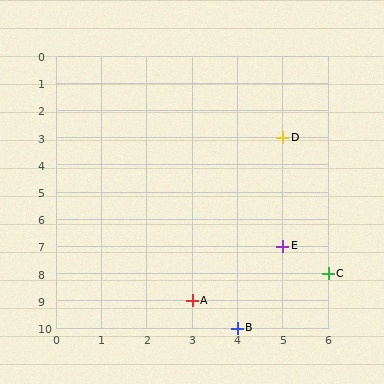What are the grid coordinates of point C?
Point C is at grid coordinates (6, 8).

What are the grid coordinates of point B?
Point B is at grid coordinates (4, 10).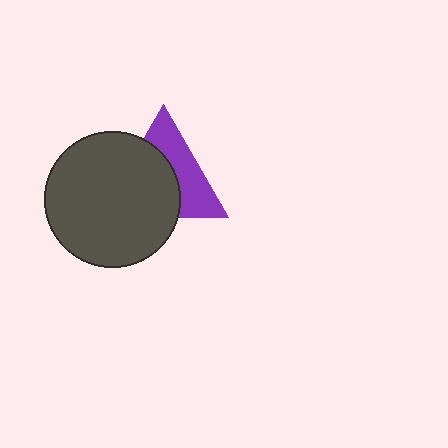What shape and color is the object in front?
The object in front is a dark gray circle.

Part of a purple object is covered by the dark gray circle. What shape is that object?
It is a triangle.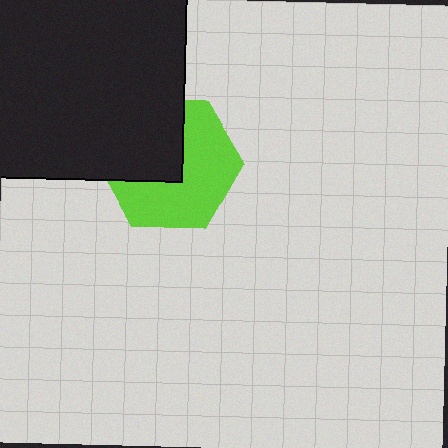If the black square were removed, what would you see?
You would see the complete lime hexagon.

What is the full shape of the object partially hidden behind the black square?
The partially hidden object is a lime hexagon.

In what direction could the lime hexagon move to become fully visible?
The lime hexagon could move toward the lower-right. That would shift it out from behind the black square entirely.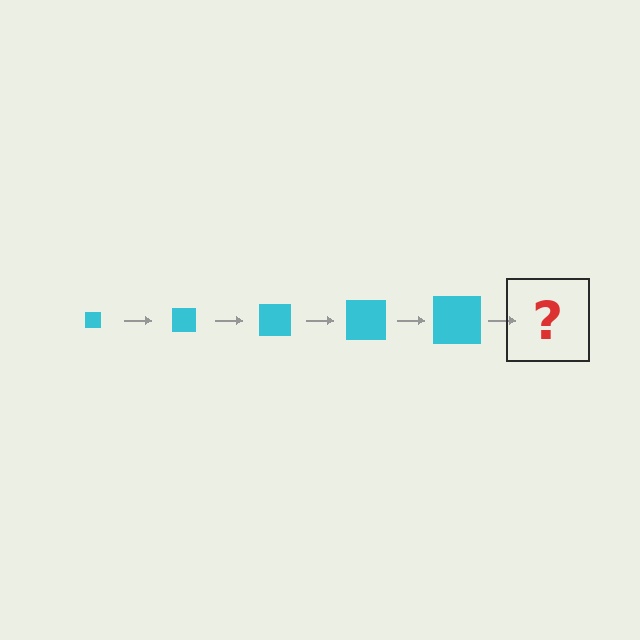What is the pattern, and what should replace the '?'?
The pattern is that the square gets progressively larger each step. The '?' should be a cyan square, larger than the previous one.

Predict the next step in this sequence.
The next step is a cyan square, larger than the previous one.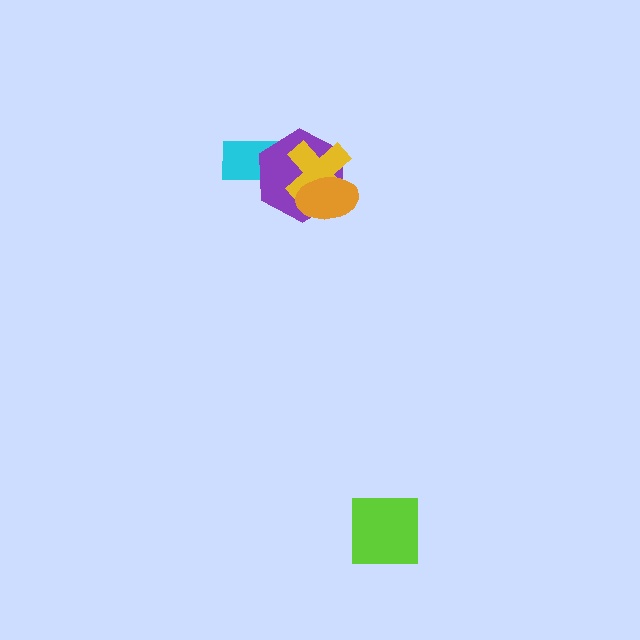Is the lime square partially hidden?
No, no other shape covers it.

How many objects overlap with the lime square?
0 objects overlap with the lime square.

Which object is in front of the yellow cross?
The orange ellipse is in front of the yellow cross.